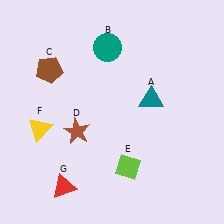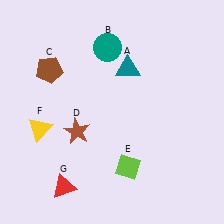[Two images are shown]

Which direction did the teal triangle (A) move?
The teal triangle (A) moved up.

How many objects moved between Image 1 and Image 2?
1 object moved between the two images.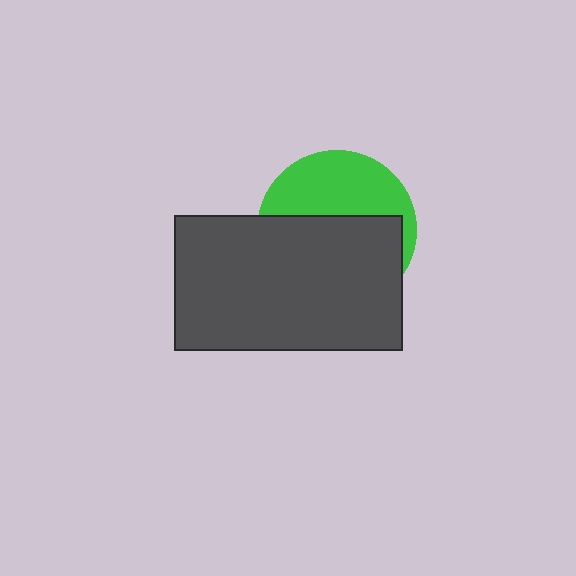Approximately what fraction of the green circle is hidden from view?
Roughly 58% of the green circle is hidden behind the dark gray rectangle.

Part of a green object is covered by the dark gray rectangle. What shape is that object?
It is a circle.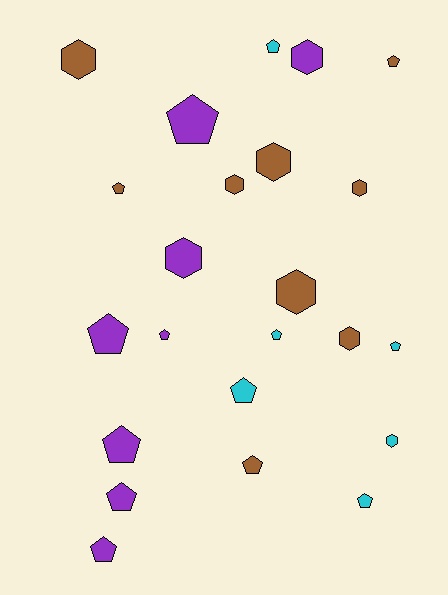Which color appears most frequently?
Brown, with 9 objects.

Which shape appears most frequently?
Pentagon, with 14 objects.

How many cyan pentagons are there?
There are 5 cyan pentagons.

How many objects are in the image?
There are 23 objects.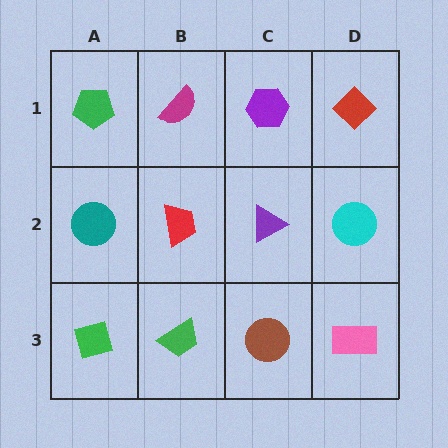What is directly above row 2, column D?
A red diamond.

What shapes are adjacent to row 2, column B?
A magenta semicircle (row 1, column B), a green trapezoid (row 3, column B), a teal circle (row 2, column A), a purple triangle (row 2, column C).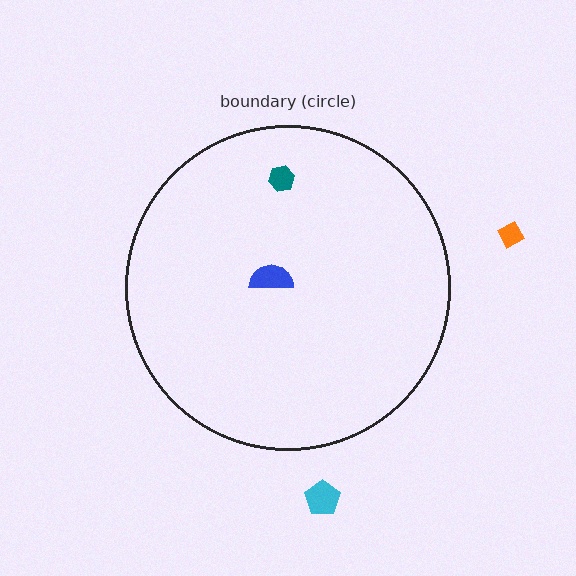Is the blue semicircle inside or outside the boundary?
Inside.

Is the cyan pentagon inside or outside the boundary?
Outside.